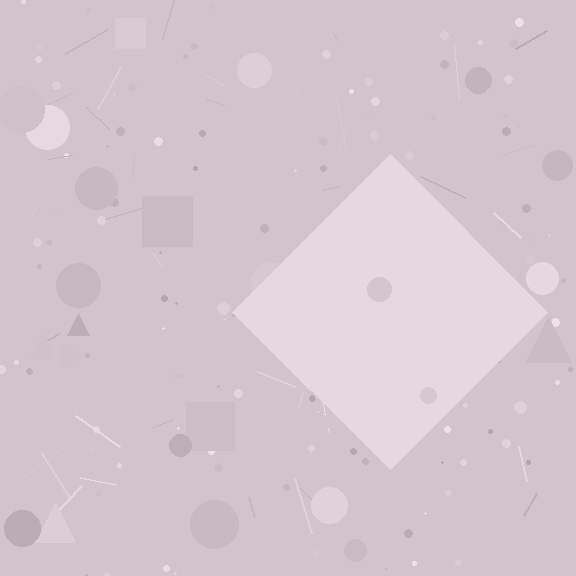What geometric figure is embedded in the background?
A diamond is embedded in the background.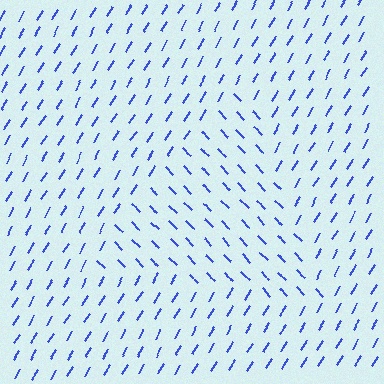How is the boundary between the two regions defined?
The boundary is defined purely by a change in line orientation (approximately 75 degrees difference). All lines are the same color and thickness.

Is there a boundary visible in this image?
Yes, there is a texture boundary formed by a change in line orientation.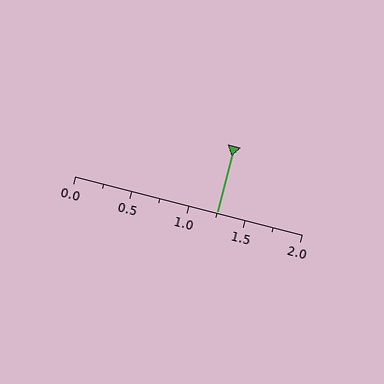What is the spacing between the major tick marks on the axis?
The major ticks are spaced 0.5 apart.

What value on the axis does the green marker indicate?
The marker indicates approximately 1.25.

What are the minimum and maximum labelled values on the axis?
The axis runs from 0.0 to 2.0.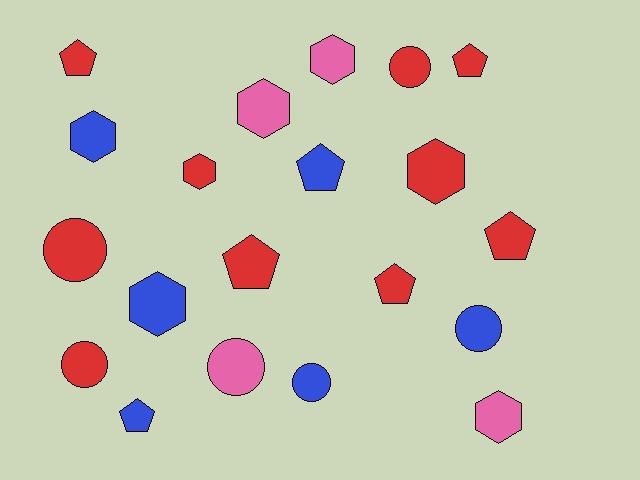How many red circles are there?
There are 3 red circles.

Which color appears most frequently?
Red, with 10 objects.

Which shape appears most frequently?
Hexagon, with 7 objects.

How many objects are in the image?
There are 20 objects.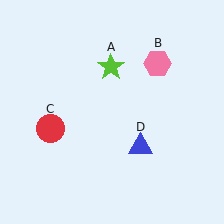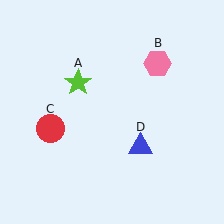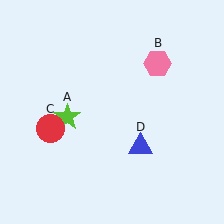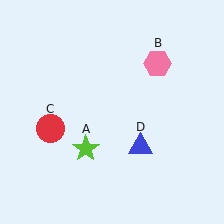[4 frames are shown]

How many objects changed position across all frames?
1 object changed position: lime star (object A).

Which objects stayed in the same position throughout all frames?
Pink hexagon (object B) and red circle (object C) and blue triangle (object D) remained stationary.